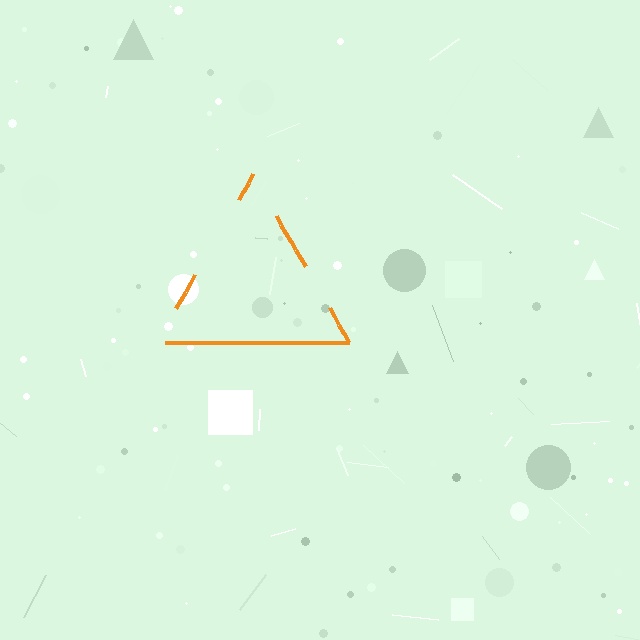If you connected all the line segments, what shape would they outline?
They would outline a triangle.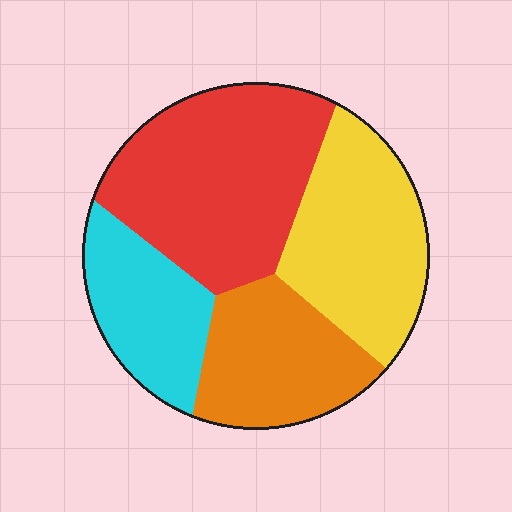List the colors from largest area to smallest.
From largest to smallest: red, yellow, orange, cyan.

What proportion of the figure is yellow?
Yellow takes up about one quarter (1/4) of the figure.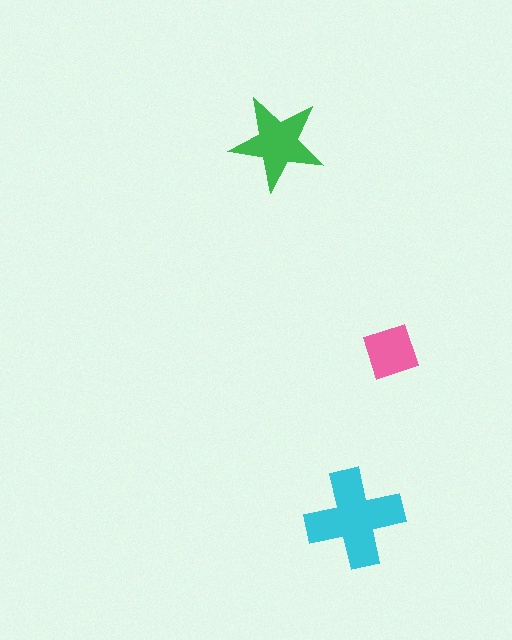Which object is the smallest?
The pink diamond.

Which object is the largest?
The cyan cross.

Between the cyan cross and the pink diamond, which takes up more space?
The cyan cross.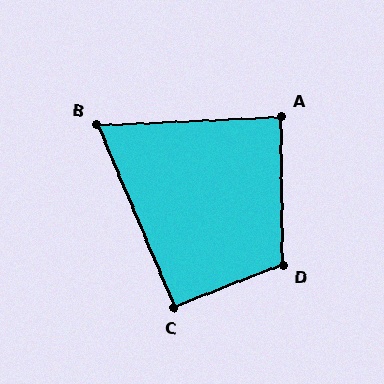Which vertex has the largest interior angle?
D, at approximately 111 degrees.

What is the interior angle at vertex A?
Approximately 88 degrees (approximately right).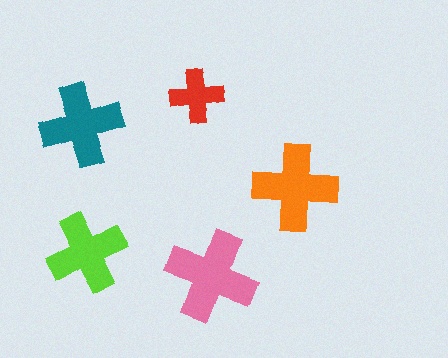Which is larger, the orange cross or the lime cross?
The orange one.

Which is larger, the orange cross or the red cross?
The orange one.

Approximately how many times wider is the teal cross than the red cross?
About 1.5 times wider.